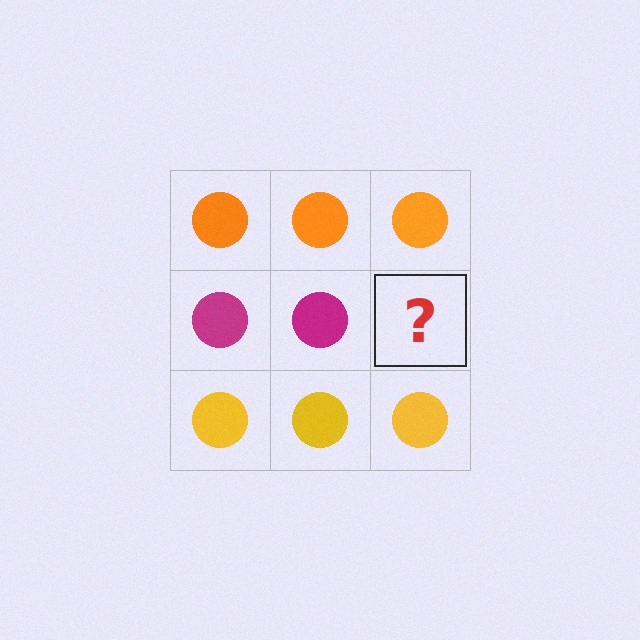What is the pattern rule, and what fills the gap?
The rule is that each row has a consistent color. The gap should be filled with a magenta circle.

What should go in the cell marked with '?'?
The missing cell should contain a magenta circle.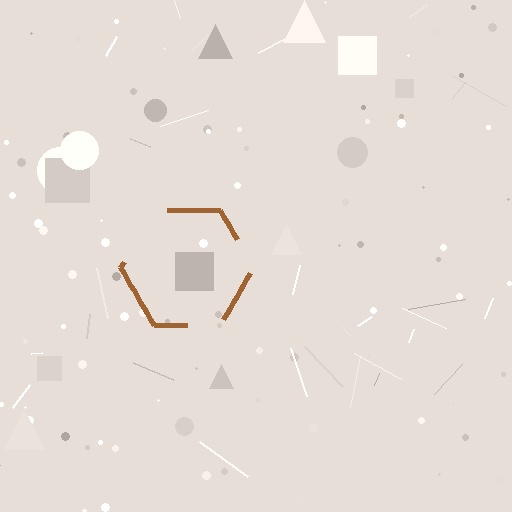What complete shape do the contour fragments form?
The contour fragments form a hexagon.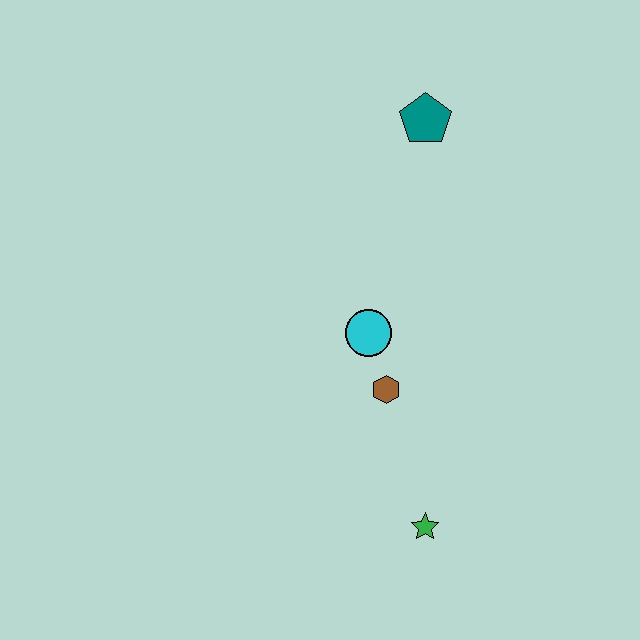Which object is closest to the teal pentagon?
The cyan circle is closest to the teal pentagon.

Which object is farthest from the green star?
The teal pentagon is farthest from the green star.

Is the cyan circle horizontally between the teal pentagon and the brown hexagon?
No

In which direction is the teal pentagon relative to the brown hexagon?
The teal pentagon is above the brown hexagon.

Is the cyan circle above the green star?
Yes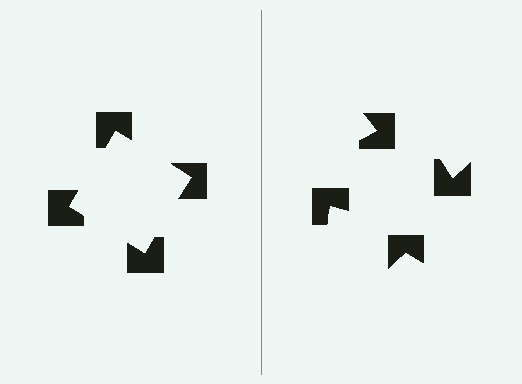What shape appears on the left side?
An illusory square.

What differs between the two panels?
The notched squares are positioned identically on both sides; only the wedge orientations differ. On the left they align to a square; on the right they are misaligned.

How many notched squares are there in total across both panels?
8 — 4 on each side.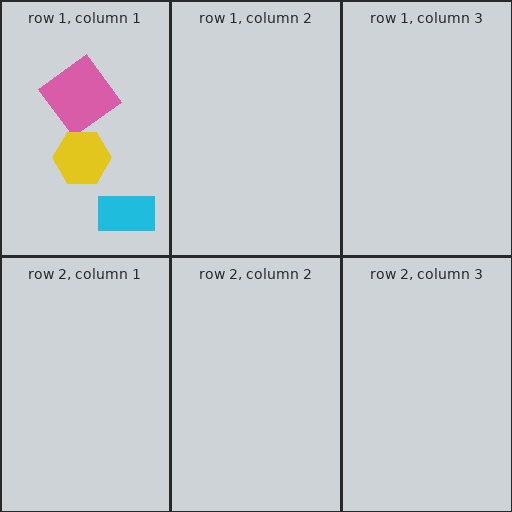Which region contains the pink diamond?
The row 1, column 1 region.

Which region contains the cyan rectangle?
The row 1, column 1 region.